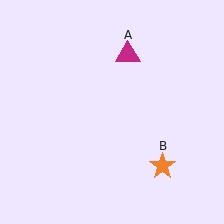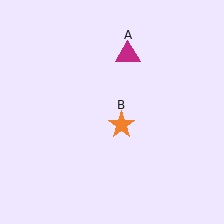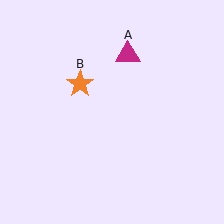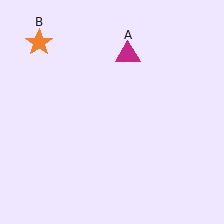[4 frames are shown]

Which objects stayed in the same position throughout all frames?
Magenta triangle (object A) remained stationary.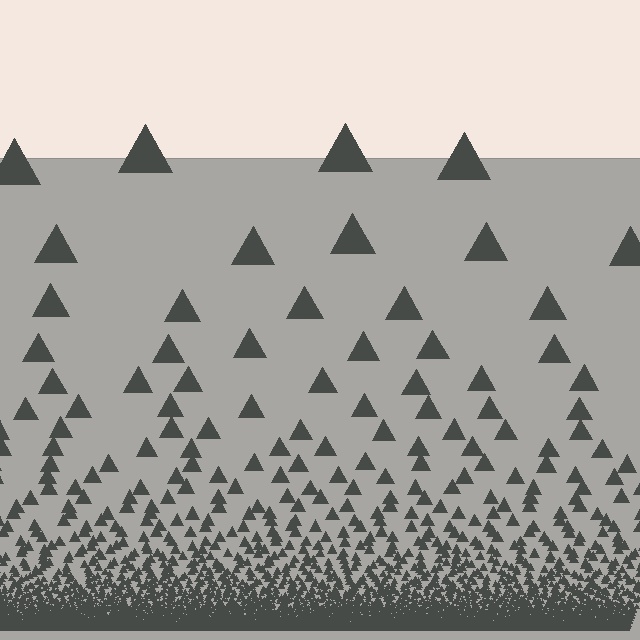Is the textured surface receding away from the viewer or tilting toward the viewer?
The surface appears to tilt toward the viewer. Texture elements get larger and sparser toward the top.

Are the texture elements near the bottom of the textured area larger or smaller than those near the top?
Smaller. The gradient is inverted — elements near the bottom are smaller and denser.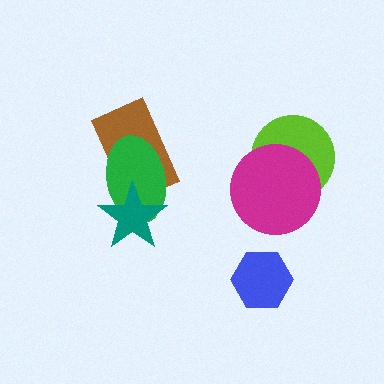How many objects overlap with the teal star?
2 objects overlap with the teal star.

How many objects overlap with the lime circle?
1 object overlaps with the lime circle.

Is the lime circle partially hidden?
Yes, it is partially covered by another shape.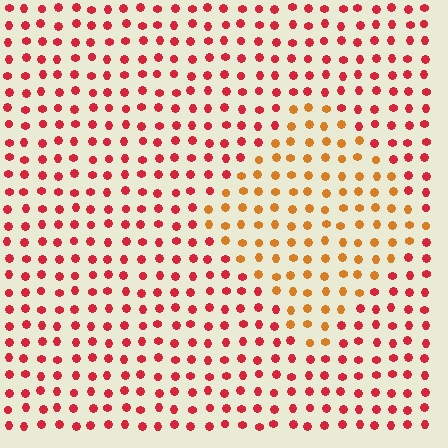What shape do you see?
I see a diamond.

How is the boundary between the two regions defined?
The boundary is defined purely by a slight shift in hue (about 38 degrees). Spacing, size, and orientation are identical on both sides.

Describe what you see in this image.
The image is filled with small red elements in a uniform arrangement. A diamond-shaped region is visible where the elements are tinted to a slightly different hue, forming a subtle color boundary.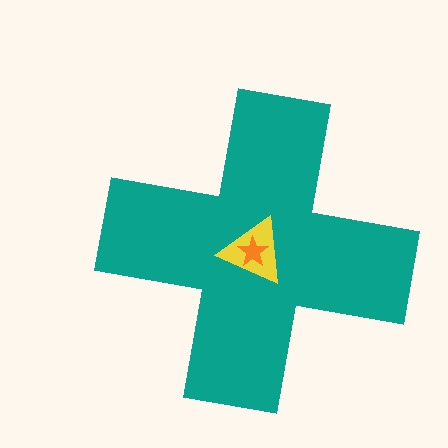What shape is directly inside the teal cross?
The yellow triangle.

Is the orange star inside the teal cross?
Yes.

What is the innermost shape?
The orange star.